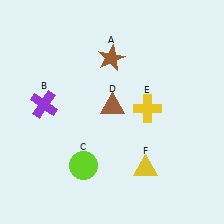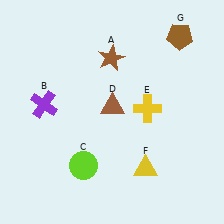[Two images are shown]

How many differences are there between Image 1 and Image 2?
There is 1 difference between the two images.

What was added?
A brown pentagon (G) was added in Image 2.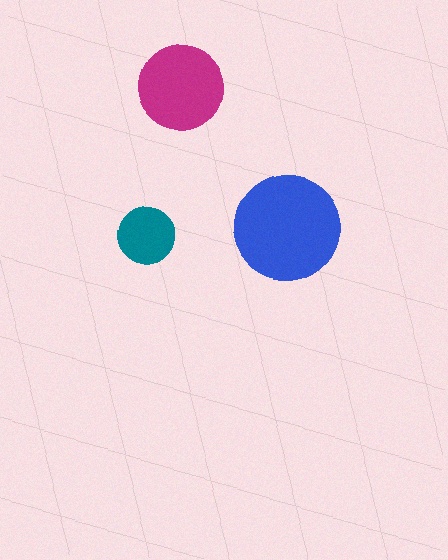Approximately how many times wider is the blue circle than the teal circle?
About 2 times wider.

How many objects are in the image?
There are 3 objects in the image.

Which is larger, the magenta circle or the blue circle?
The blue one.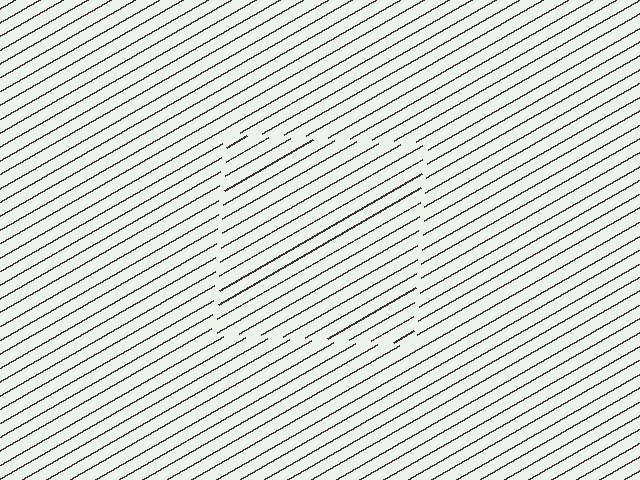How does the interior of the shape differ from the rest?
The interior of the shape contains the same grating, shifted by half a period — the contour is defined by the phase discontinuity where line-ends from the inner and outer gratings abut.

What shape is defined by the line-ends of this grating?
An illusory square. The interior of the shape contains the same grating, shifted by half a period — the contour is defined by the phase discontinuity where line-ends from the inner and outer gratings abut.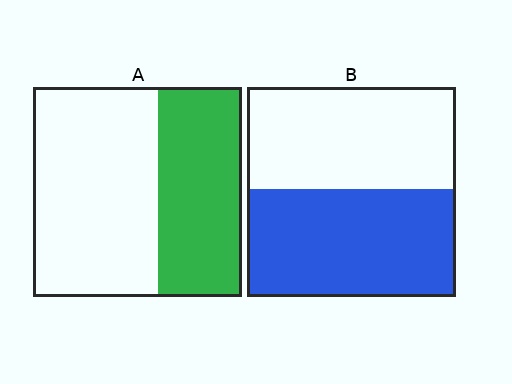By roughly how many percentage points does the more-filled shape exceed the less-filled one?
By roughly 10 percentage points (B over A).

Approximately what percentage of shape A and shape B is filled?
A is approximately 40% and B is approximately 50%.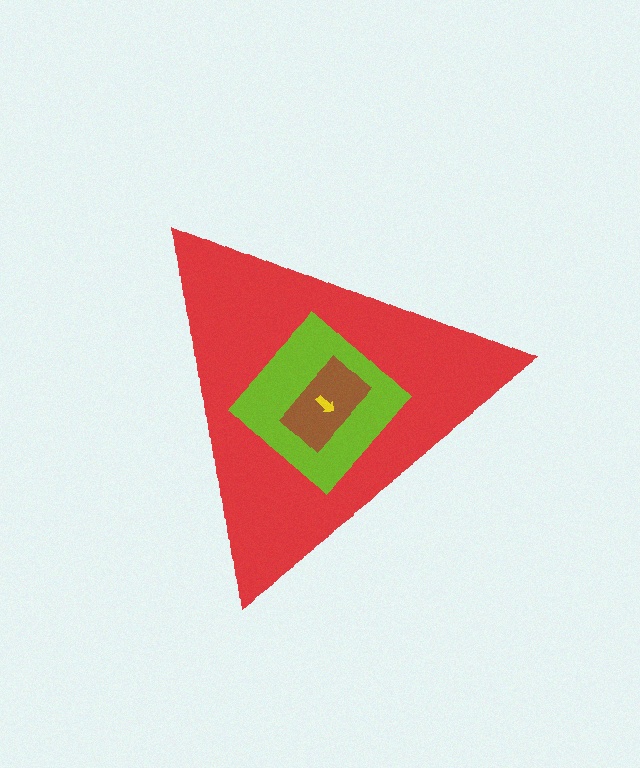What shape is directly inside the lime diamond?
The brown rectangle.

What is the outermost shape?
The red triangle.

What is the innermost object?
The yellow arrow.